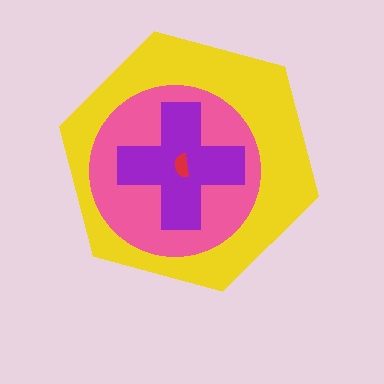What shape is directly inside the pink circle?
The purple cross.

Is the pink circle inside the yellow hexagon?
Yes.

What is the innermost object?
The red semicircle.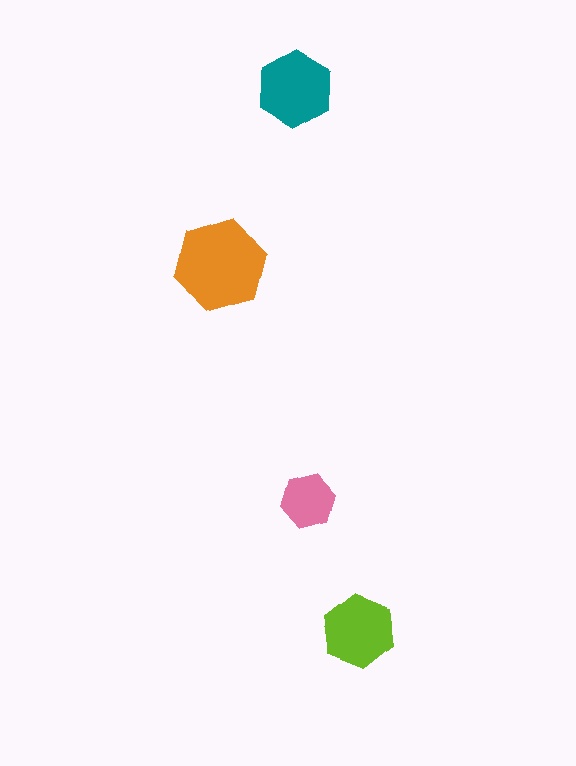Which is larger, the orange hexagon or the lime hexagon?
The orange one.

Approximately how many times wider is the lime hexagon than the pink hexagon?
About 1.5 times wider.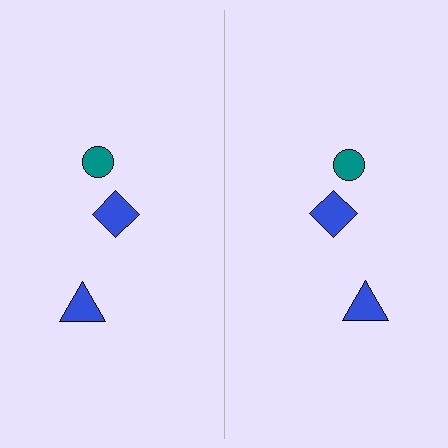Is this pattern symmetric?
Yes, this pattern has bilateral (reflection) symmetry.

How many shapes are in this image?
There are 6 shapes in this image.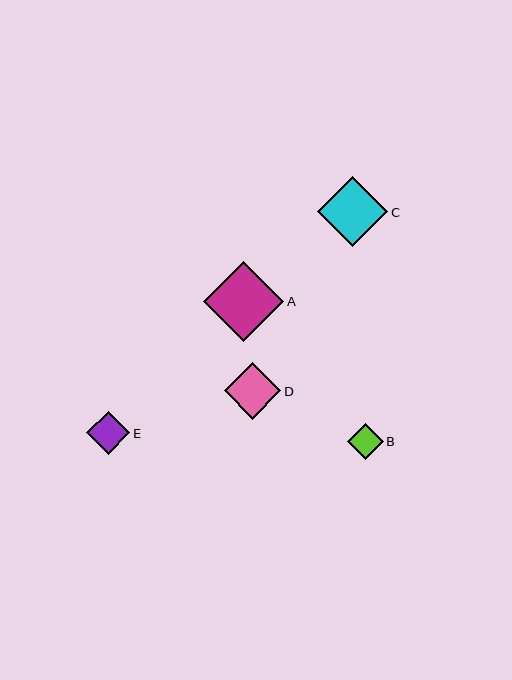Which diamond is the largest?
Diamond A is the largest with a size of approximately 80 pixels.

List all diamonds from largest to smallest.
From largest to smallest: A, C, D, E, B.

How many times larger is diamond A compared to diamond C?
Diamond A is approximately 1.1 times the size of diamond C.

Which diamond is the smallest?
Diamond B is the smallest with a size of approximately 36 pixels.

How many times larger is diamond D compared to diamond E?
Diamond D is approximately 1.3 times the size of diamond E.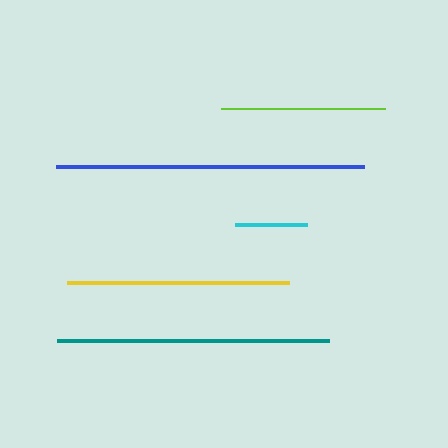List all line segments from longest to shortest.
From longest to shortest: blue, teal, yellow, lime, cyan.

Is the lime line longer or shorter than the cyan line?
The lime line is longer than the cyan line.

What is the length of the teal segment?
The teal segment is approximately 273 pixels long.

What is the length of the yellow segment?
The yellow segment is approximately 222 pixels long.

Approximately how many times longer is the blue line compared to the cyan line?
The blue line is approximately 4.3 times the length of the cyan line.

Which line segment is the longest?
The blue line is the longest at approximately 308 pixels.